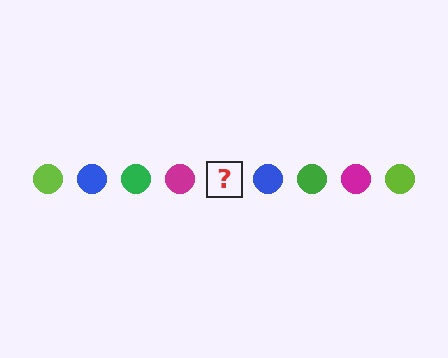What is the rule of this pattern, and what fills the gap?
The rule is that the pattern cycles through lime, blue, green, magenta circles. The gap should be filled with a lime circle.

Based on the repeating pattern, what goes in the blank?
The blank should be a lime circle.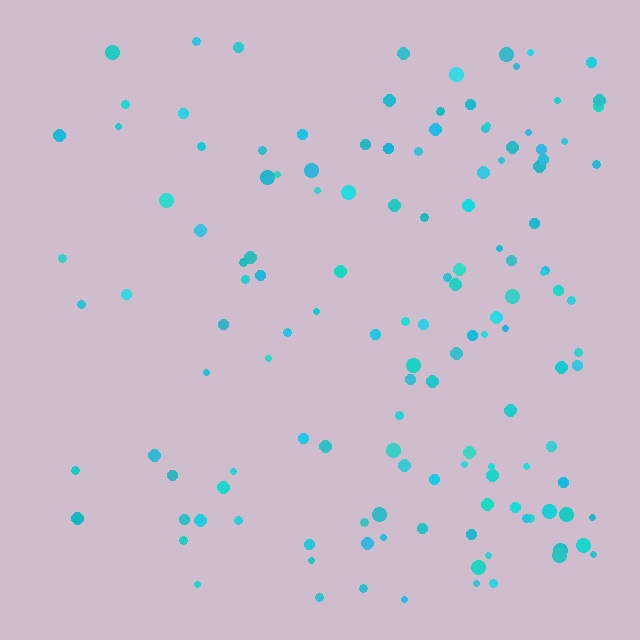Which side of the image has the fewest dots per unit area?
The left.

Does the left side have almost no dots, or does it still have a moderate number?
Still a moderate number, just noticeably fewer than the right.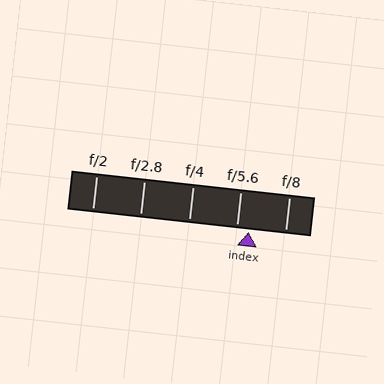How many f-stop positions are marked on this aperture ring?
There are 5 f-stop positions marked.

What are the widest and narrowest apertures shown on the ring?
The widest aperture shown is f/2 and the narrowest is f/8.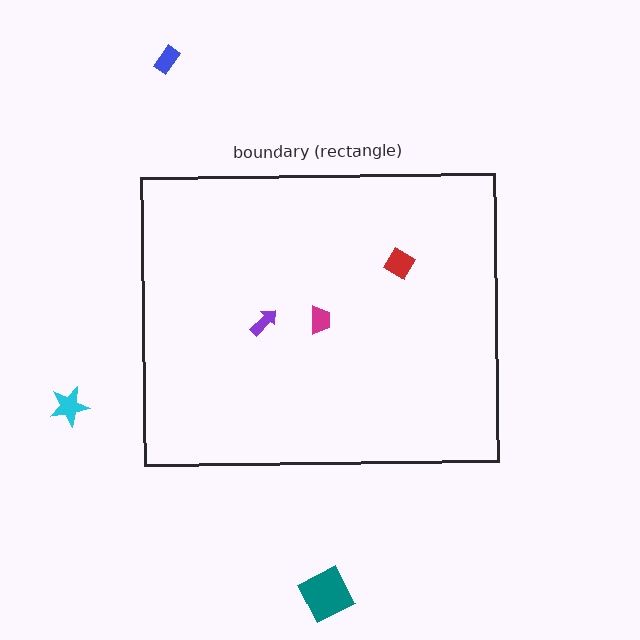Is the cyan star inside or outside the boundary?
Outside.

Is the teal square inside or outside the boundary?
Outside.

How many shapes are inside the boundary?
3 inside, 3 outside.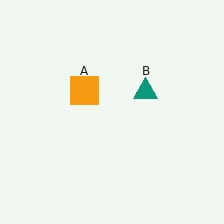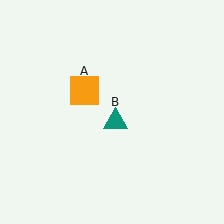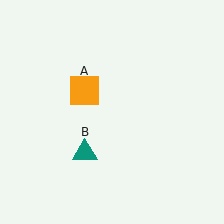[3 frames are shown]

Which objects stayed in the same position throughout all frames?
Orange square (object A) remained stationary.